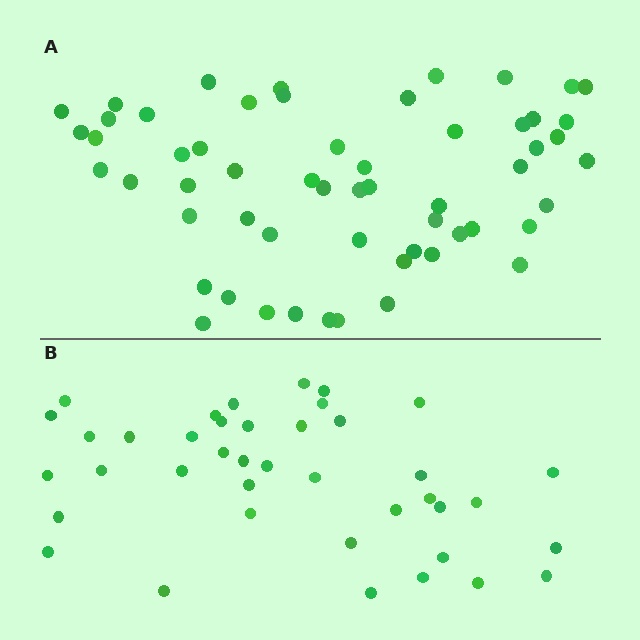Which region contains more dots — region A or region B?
Region A (the top region) has more dots.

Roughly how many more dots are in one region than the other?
Region A has approximately 15 more dots than region B.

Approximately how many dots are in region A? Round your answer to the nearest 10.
About 60 dots. (The exact count is 57, which rounds to 60.)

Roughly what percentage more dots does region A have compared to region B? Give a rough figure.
About 40% more.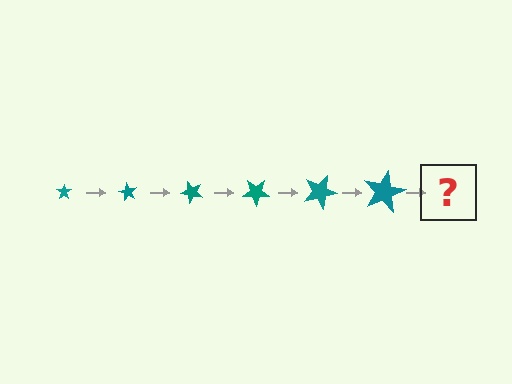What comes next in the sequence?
The next element should be a star, larger than the previous one and rotated 360 degrees from the start.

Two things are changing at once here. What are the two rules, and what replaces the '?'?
The two rules are that the star grows larger each step and it rotates 60 degrees each step. The '?' should be a star, larger than the previous one and rotated 360 degrees from the start.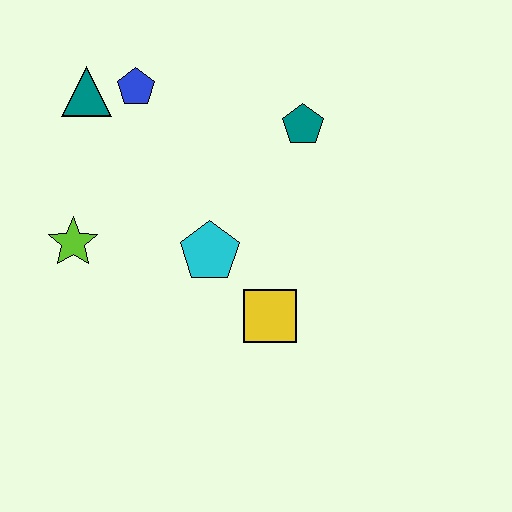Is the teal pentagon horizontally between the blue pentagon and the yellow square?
No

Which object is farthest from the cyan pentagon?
The teal triangle is farthest from the cyan pentagon.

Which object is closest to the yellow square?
The cyan pentagon is closest to the yellow square.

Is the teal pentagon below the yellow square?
No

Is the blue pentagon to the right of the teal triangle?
Yes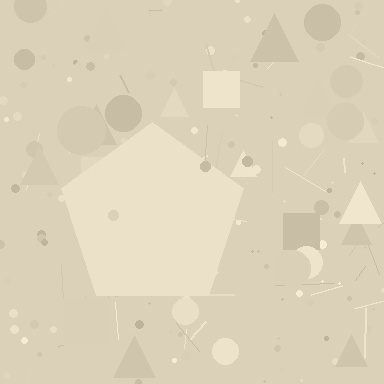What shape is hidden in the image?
A pentagon is hidden in the image.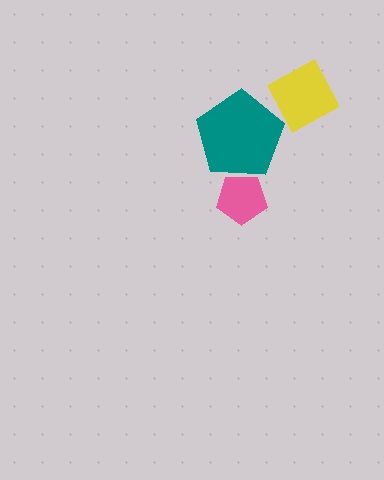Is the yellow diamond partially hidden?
No, no other shape covers it.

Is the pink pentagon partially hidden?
Yes, it is partially covered by another shape.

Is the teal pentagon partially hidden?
Yes, it is partially covered by another shape.